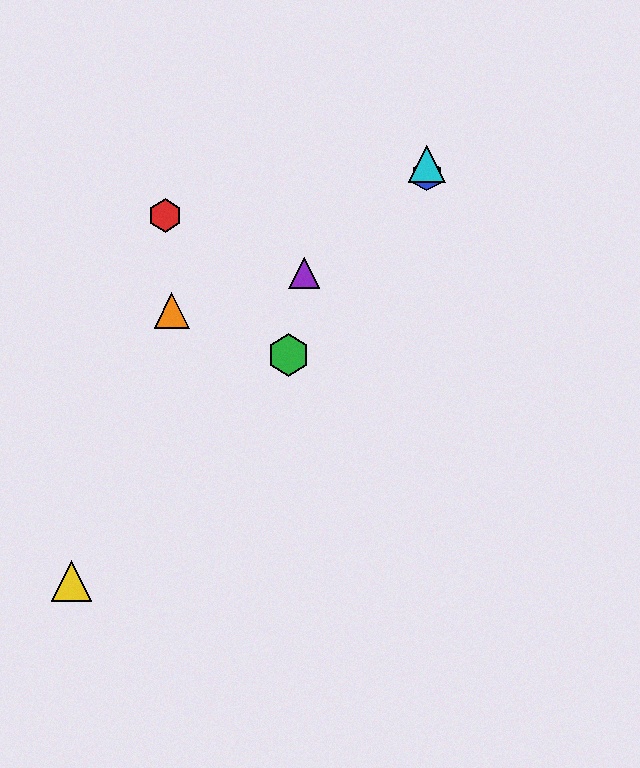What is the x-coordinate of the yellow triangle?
The yellow triangle is at x≈71.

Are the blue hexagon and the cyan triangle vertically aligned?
Yes, both are at x≈427.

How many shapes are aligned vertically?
2 shapes (the blue hexagon, the cyan triangle) are aligned vertically.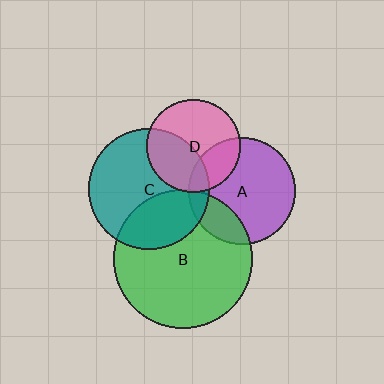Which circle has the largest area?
Circle B (green).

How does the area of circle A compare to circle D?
Approximately 1.3 times.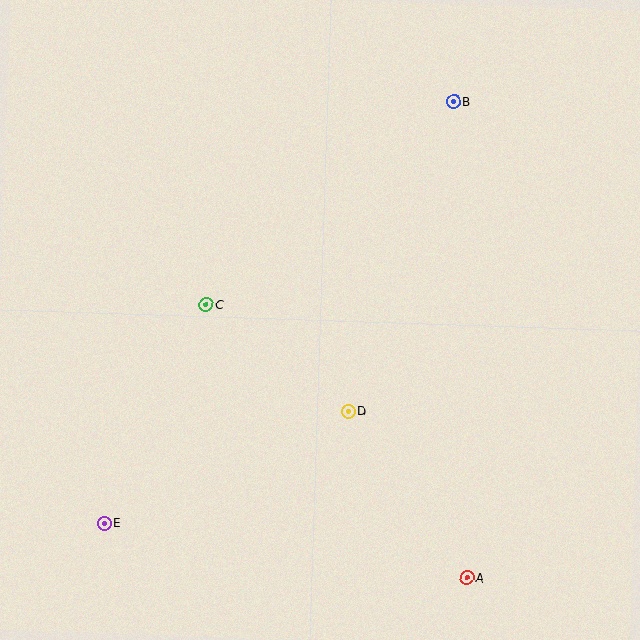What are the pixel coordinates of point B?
Point B is at (454, 102).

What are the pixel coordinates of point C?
Point C is at (206, 304).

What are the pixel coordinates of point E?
Point E is at (104, 523).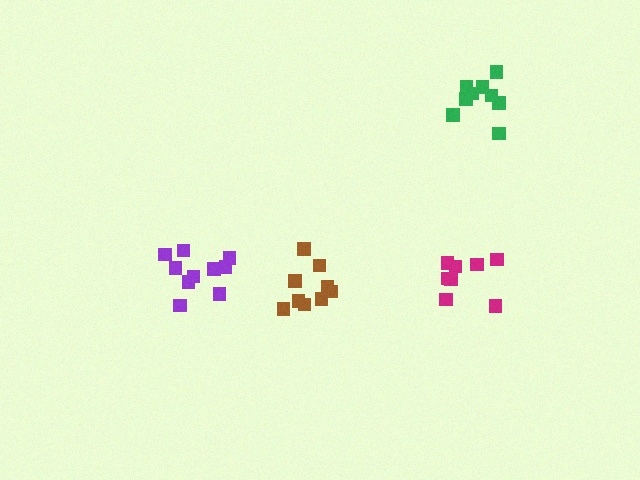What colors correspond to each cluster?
The clusters are colored: green, magenta, purple, brown.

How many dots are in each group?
Group 1: 9 dots, Group 2: 8 dots, Group 3: 10 dots, Group 4: 9 dots (36 total).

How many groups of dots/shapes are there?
There are 4 groups.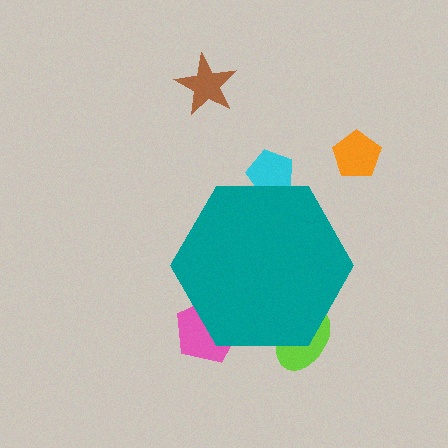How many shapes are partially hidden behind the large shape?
3 shapes are partially hidden.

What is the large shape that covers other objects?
A teal hexagon.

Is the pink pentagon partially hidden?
Yes, the pink pentagon is partially hidden behind the teal hexagon.